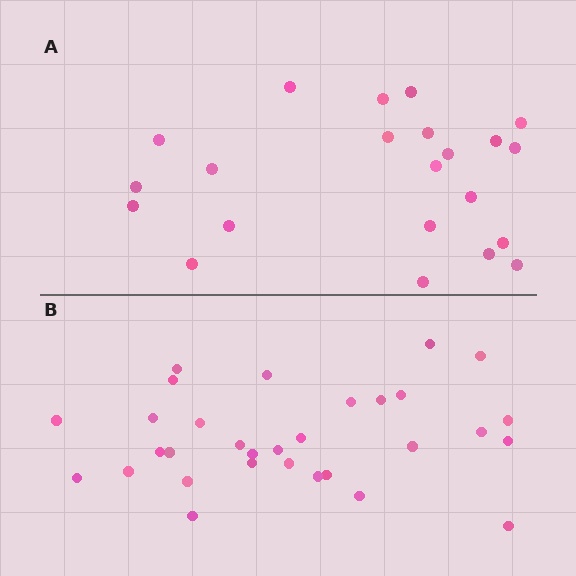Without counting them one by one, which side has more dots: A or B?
Region B (the bottom region) has more dots.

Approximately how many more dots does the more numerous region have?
Region B has roughly 8 or so more dots than region A.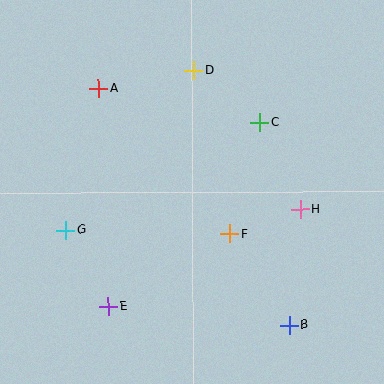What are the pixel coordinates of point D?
Point D is at (194, 70).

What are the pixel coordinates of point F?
Point F is at (230, 234).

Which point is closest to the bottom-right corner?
Point B is closest to the bottom-right corner.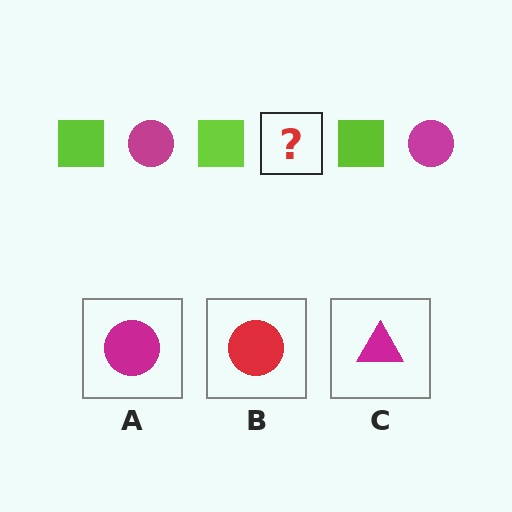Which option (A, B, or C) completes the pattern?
A.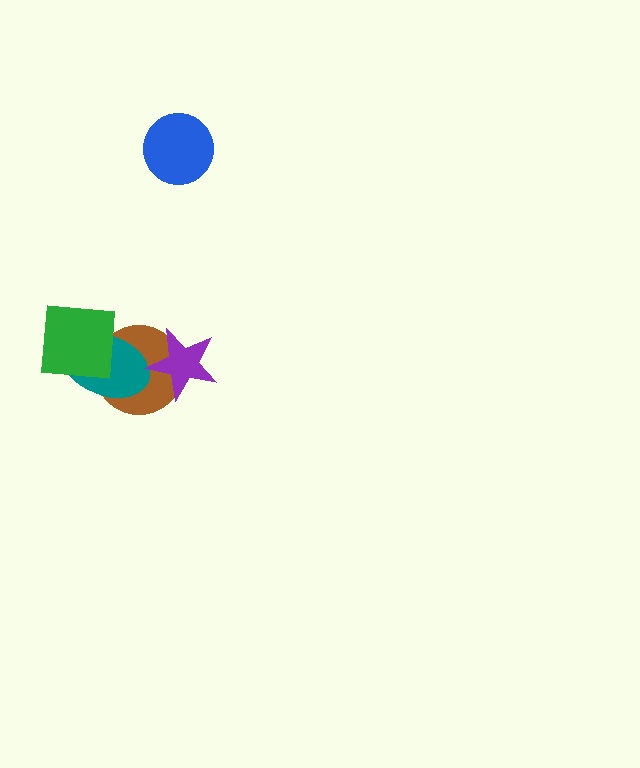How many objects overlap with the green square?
2 objects overlap with the green square.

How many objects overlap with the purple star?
1 object overlaps with the purple star.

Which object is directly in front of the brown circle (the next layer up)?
The teal ellipse is directly in front of the brown circle.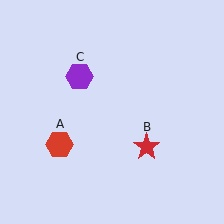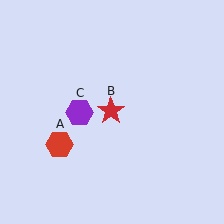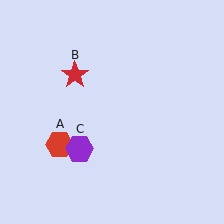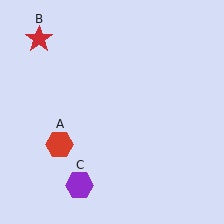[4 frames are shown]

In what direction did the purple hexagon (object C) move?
The purple hexagon (object C) moved down.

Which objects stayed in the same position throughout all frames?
Red hexagon (object A) remained stationary.